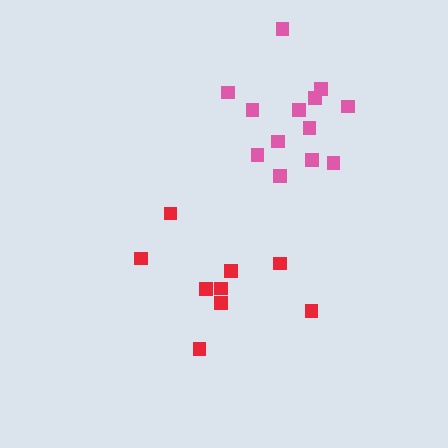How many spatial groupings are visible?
There are 2 spatial groupings.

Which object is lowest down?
The red cluster is bottommost.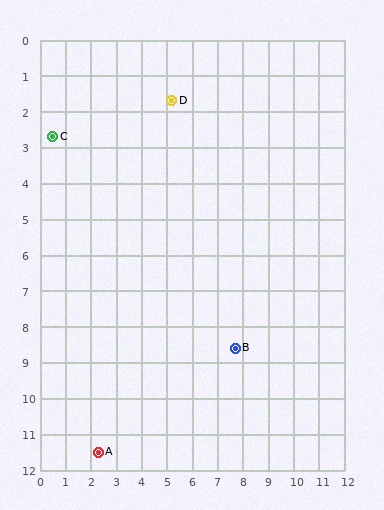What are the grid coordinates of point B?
Point B is at approximately (7.7, 8.6).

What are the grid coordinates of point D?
Point D is at approximately (5.2, 1.7).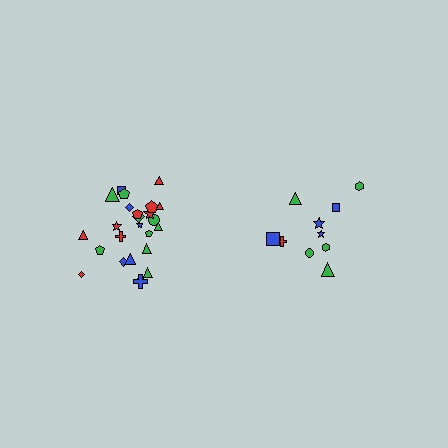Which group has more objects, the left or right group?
The left group.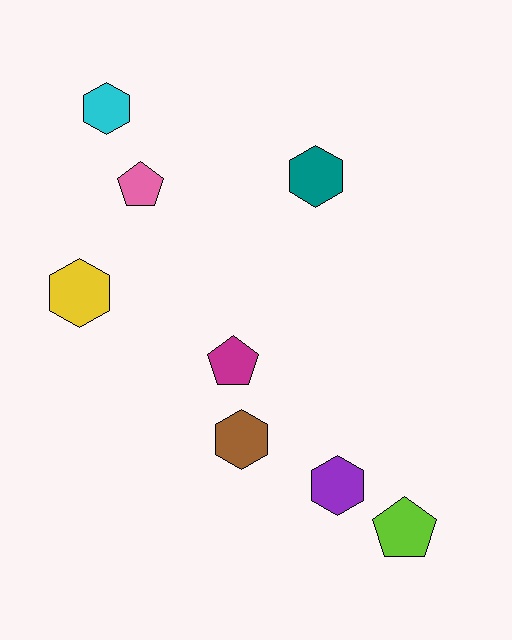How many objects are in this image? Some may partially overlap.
There are 8 objects.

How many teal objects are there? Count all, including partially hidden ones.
There is 1 teal object.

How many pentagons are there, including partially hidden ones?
There are 3 pentagons.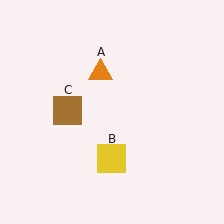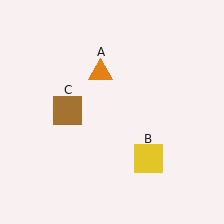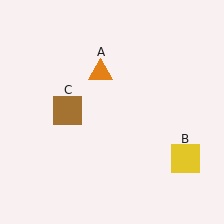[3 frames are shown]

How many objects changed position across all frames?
1 object changed position: yellow square (object B).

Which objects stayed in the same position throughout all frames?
Orange triangle (object A) and brown square (object C) remained stationary.